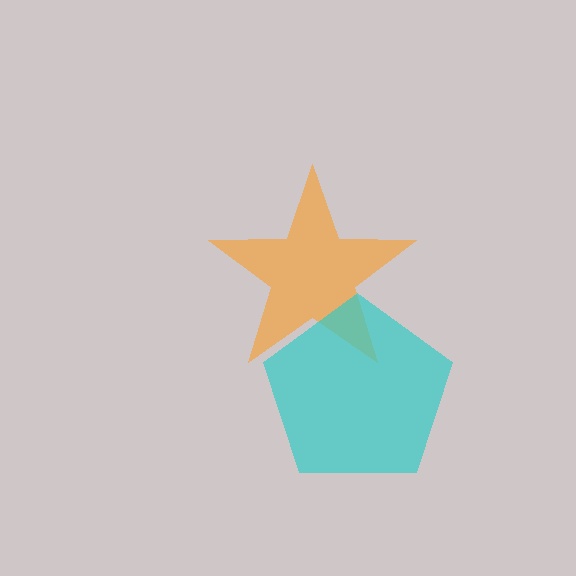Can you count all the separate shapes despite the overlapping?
Yes, there are 2 separate shapes.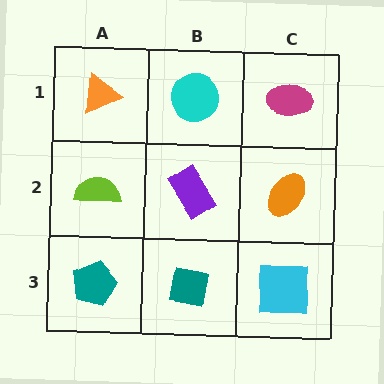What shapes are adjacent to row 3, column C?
An orange ellipse (row 2, column C), a teal square (row 3, column B).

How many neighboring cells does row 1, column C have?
2.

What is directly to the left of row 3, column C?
A teal square.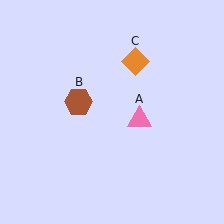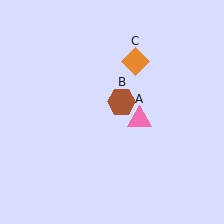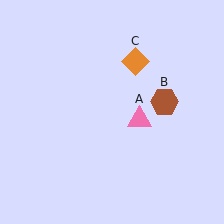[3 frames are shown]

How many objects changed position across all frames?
1 object changed position: brown hexagon (object B).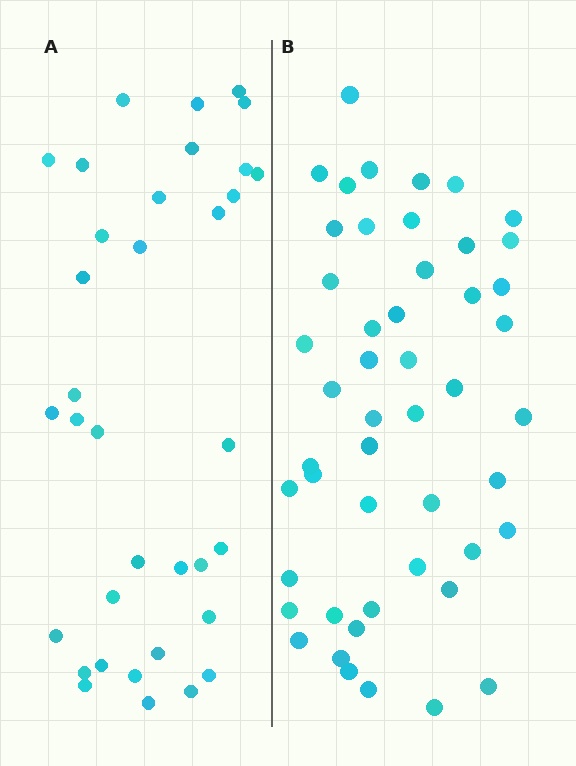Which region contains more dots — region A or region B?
Region B (the right region) has more dots.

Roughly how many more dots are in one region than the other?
Region B has approximately 15 more dots than region A.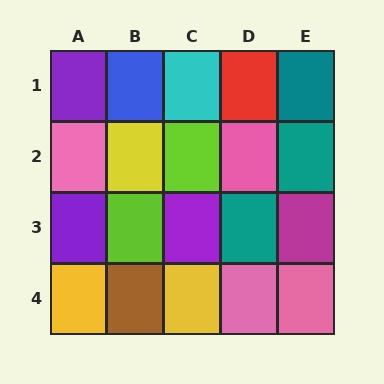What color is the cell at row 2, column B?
Yellow.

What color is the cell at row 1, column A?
Purple.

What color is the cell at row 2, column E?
Teal.